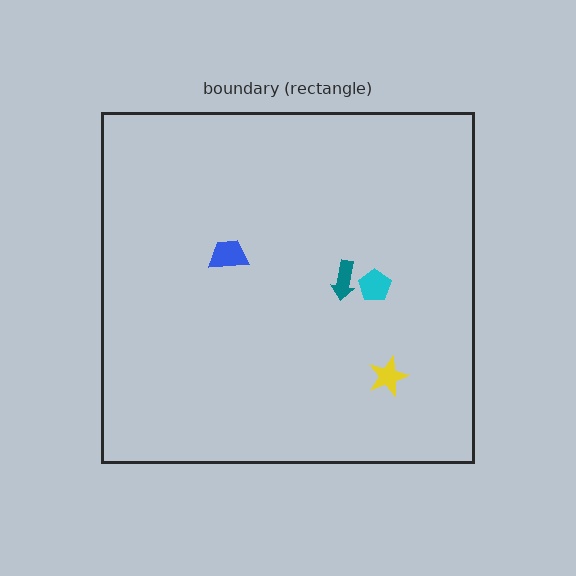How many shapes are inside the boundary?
4 inside, 0 outside.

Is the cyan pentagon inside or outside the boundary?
Inside.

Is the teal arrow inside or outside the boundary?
Inside.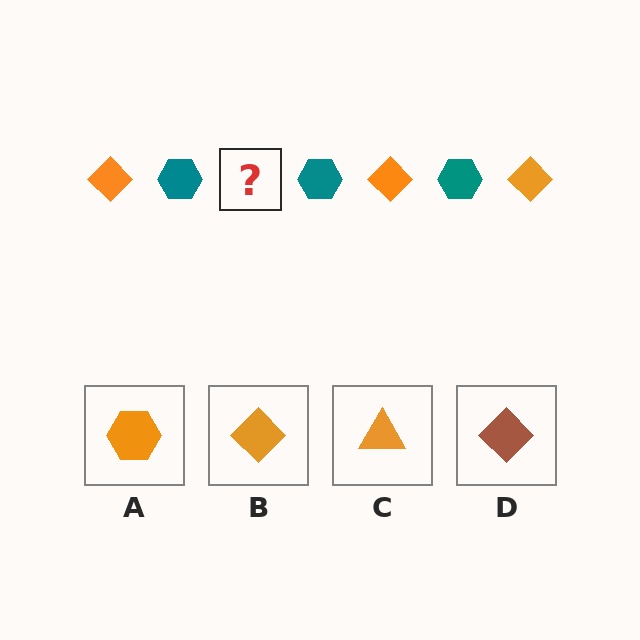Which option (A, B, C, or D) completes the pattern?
B.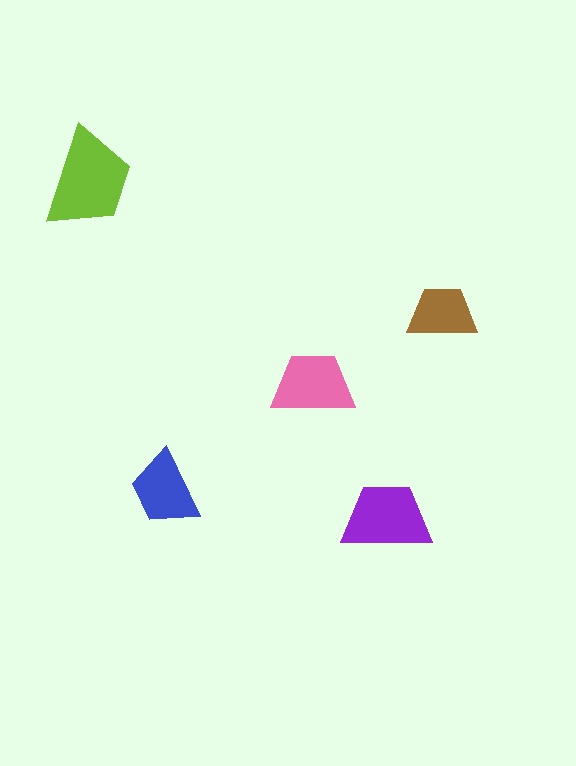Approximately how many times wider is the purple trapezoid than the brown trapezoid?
About 1.5 times wider.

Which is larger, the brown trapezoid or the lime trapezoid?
The lime one.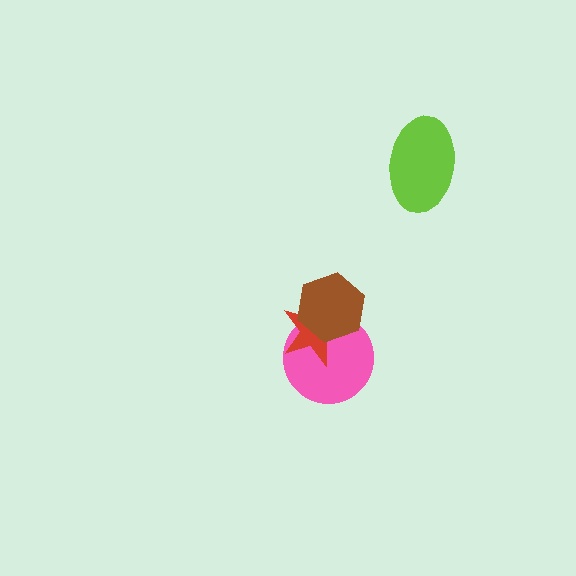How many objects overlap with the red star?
2 objects overlap with the red star.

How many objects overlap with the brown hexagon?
2 objects overlap with the brown hexagon.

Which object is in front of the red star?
The brown hexagon is in front of the red star.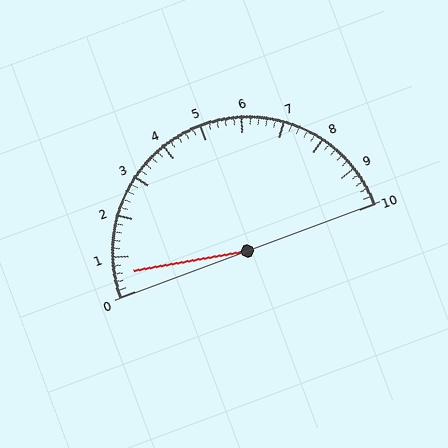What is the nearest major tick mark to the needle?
The nearest major tick mark is 1.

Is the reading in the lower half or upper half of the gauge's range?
The reading is in the lower half of the range (0 to 10).